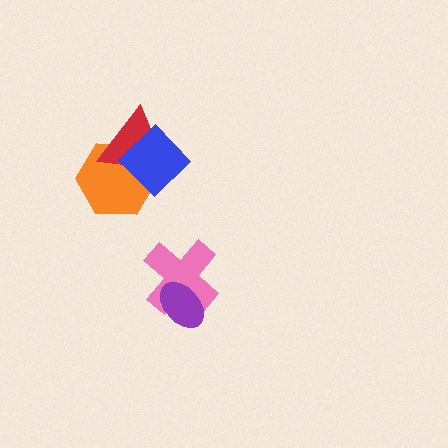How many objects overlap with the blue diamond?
2 objects overlap with the blue diamond.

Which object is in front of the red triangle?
The blue diamond is in front of the red triangle.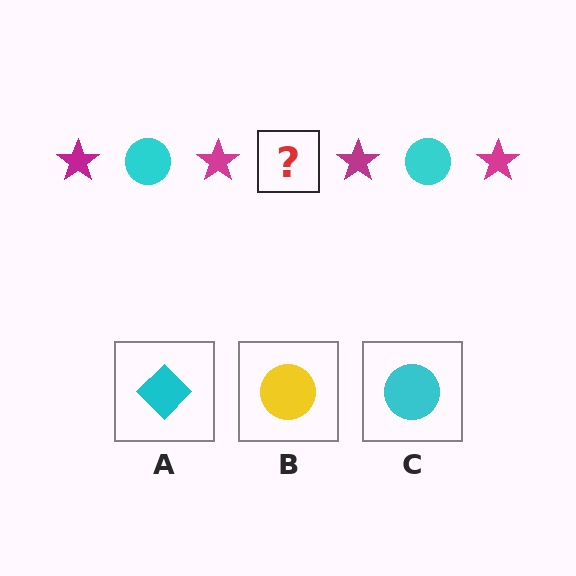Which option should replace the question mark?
Option C.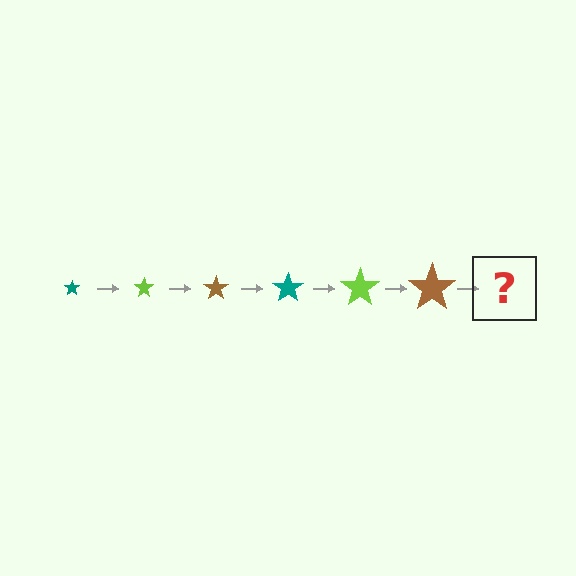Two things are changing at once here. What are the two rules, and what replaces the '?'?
The two rules are that the star grows larger each step and the color cycles through teal, lime, and brown. The '?' should be a teal star, larger than the previous one.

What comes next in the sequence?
The next element should be a teal star, larger than the previous one.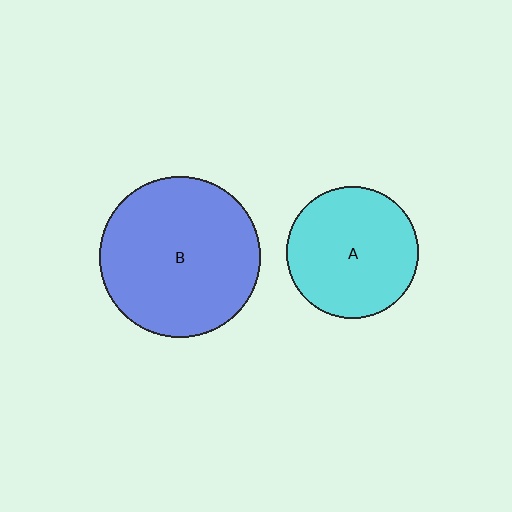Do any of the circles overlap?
No, none of the circles overlap.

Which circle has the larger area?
Circle B (blue).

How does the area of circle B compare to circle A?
Approximately 1.5 times.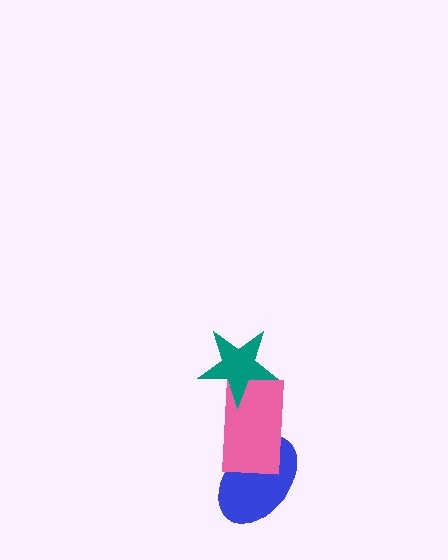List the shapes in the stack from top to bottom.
From top to bottom: the teal star, the pink rectangle, the blue ellipse.